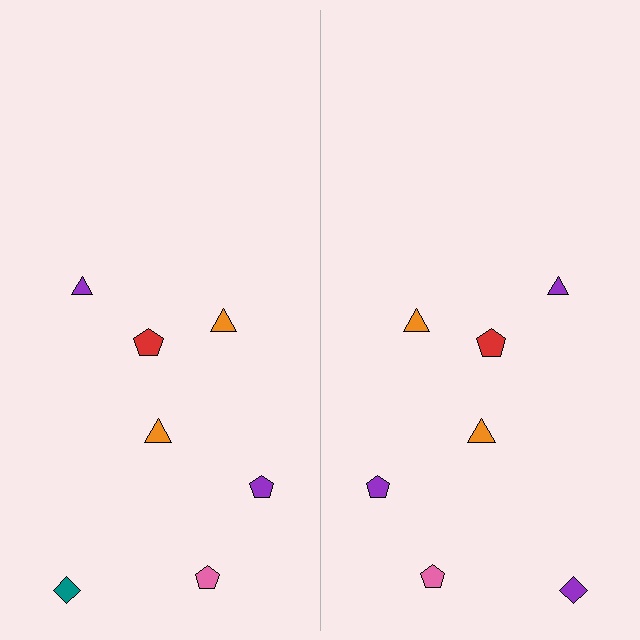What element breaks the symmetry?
The purple diamond on the right side breaks the symmetry — its mirror counterpart is teal.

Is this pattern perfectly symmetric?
No, the pattern is not perfectly symmetric. The purple diamond on the right side breaks the symmetry — its mirror counterpart is teal.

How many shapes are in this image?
There are 14 shapes in this image.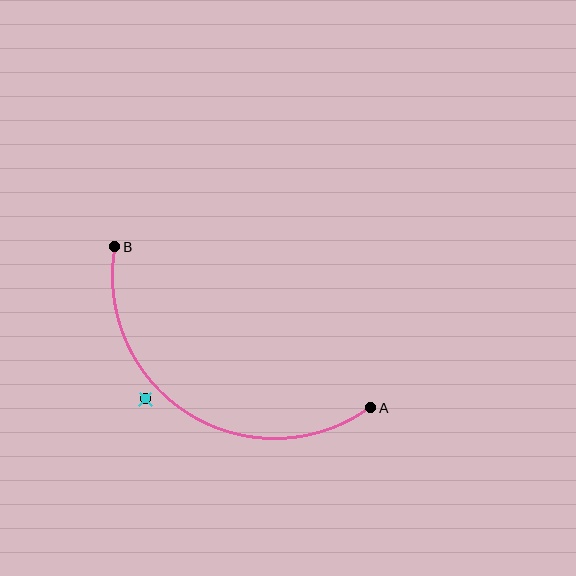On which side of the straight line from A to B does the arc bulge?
The arc bulges below the straight line connecting A and B.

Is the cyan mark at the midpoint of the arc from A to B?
No — the cyan mark does not lie on the arc at all. It sits slightly outside the curve.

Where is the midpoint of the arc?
The arc midpoint is the point on the curve farthest from the straight line joining A and B. It sits below that line.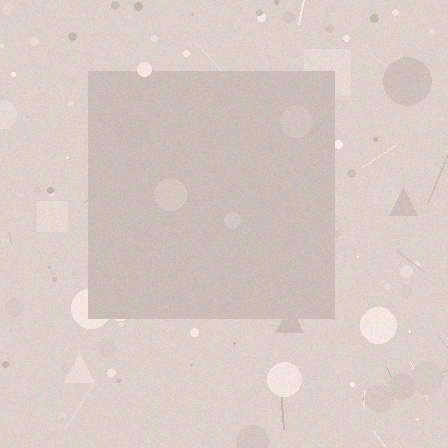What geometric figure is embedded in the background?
A square is embedded in the background.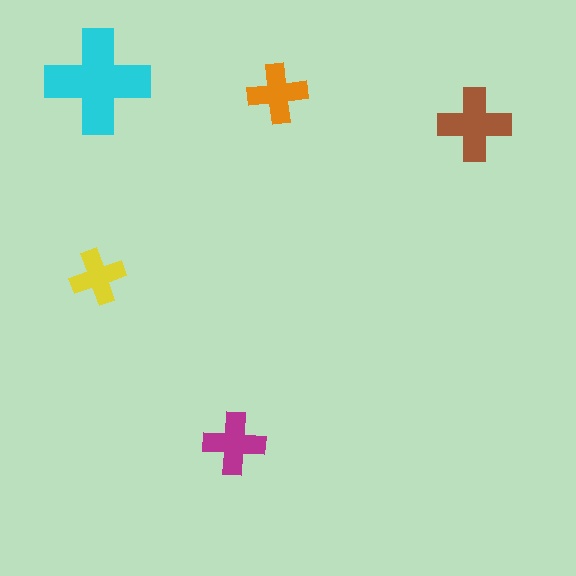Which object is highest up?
The cyan cross is topmost.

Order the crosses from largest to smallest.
the cyan one, the brown one, the magenta one, the orange one, the yellow one.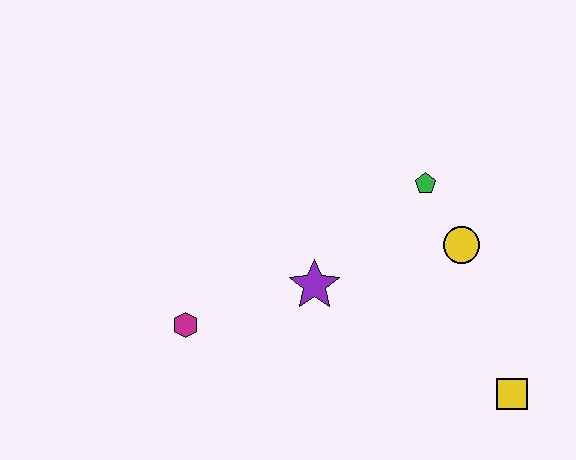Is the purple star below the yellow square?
No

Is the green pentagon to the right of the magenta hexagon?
Yes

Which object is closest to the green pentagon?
The yellow circle is closest to the green pentagon.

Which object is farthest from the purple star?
The yellow square is farthest from the purple star.